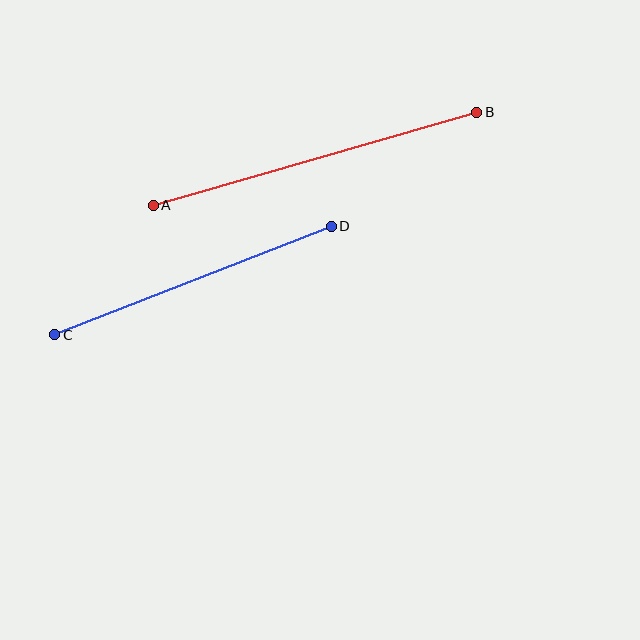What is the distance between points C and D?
The distance is approximately 297 pixels.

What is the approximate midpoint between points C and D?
The midpoint is at approximately (193, 280) pixels.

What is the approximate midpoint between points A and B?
The midpoint is at approximately (315, 159) pixels.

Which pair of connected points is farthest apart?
Points A and B are farthest apart.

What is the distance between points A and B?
The distance is approximately 337 pixels.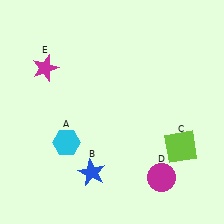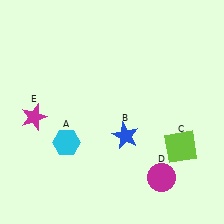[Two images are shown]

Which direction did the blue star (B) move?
The blue star (B) moved up.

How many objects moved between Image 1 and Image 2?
2 objects moved between the two images.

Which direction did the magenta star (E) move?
The magenta star (E) moved down.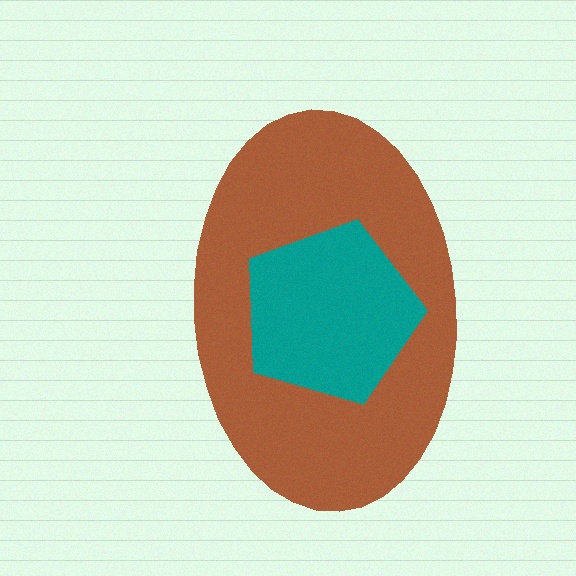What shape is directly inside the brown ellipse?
The teal pentagon.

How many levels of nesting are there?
2.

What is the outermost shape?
The brown ellipse.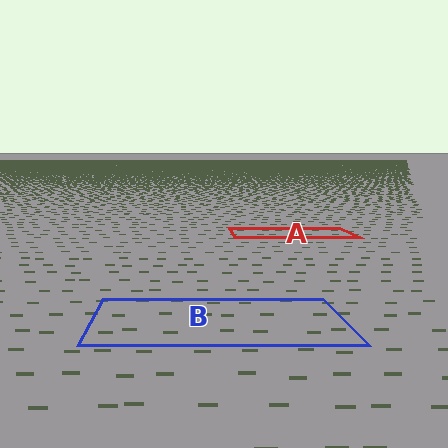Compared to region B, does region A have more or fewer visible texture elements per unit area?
Region A has more texture elements per unit area — they are packed more densely because it is farther away.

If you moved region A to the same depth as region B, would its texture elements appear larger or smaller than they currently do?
They would appear larger. At a closer depth, the same texture elements are projected at a bigger on-screen size.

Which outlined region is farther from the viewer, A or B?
Region A is farther from the viewer — the texture elements inside it appear smaller and more densely packed.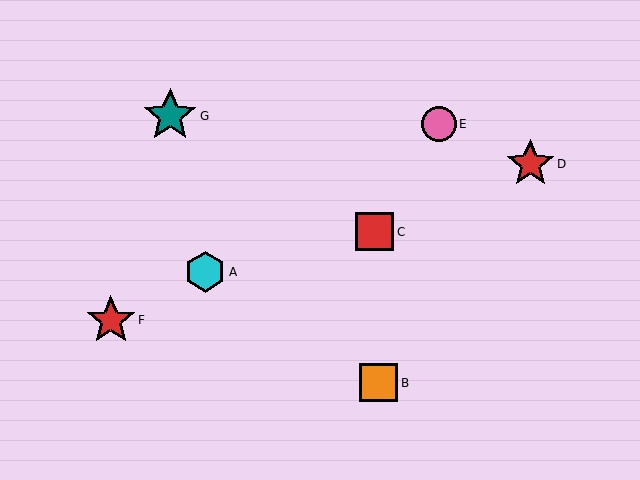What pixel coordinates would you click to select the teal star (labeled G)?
Click at (170, 116) to select the teal star G.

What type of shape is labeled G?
Shape G is a teal star.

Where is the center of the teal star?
The center of the teal star is at (170, 116).